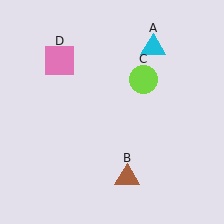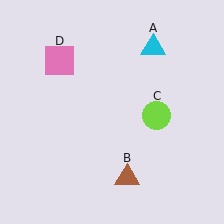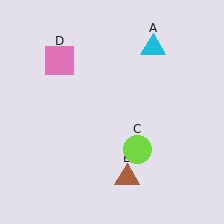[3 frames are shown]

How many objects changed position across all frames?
1 object changed position: lime circle (object C).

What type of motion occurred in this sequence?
The lime circle (object C) rotated clockwise around the center of the scene.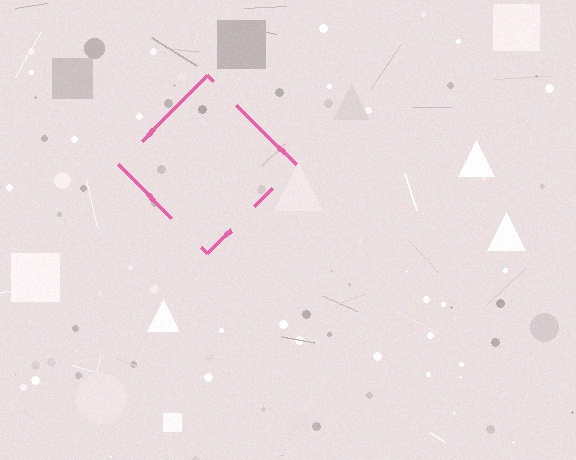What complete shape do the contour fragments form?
The contour fragments form a diamond.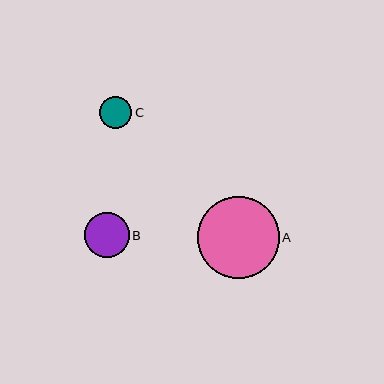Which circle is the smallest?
Circle C is the smallest with a size of approximately 32 pixels.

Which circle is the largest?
Circle A is the largest with a size of approximately 82 pixels.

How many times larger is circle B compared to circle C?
Circle B is approximately 1.4 times the size of circle C.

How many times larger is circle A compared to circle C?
Circle A is approximately 2.5 times the size of circle C.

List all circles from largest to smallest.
From largest to smallest: A, B, C.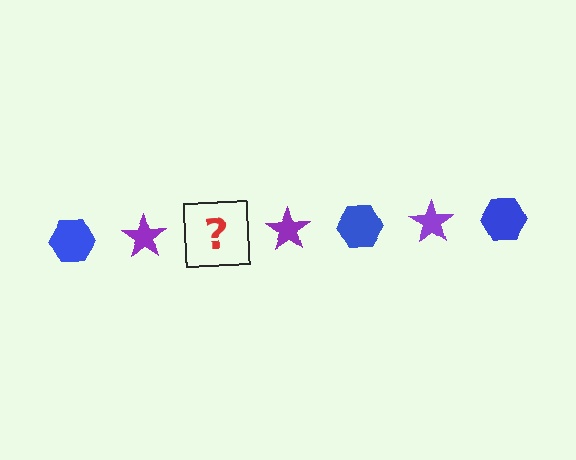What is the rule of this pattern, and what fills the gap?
The rule is that the pattern alternates between blue hexagon and purple star. The gap should be filled with a blue hexagon.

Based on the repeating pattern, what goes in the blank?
The blank should be a blue hexagon.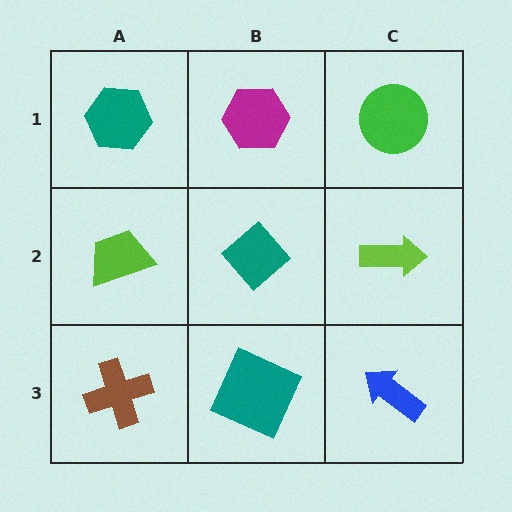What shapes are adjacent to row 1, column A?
A lime trapezoid (row 2, column A), a magenta hexagon (row 1, column B).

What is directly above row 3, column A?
A lime trapezoid.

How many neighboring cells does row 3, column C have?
2.